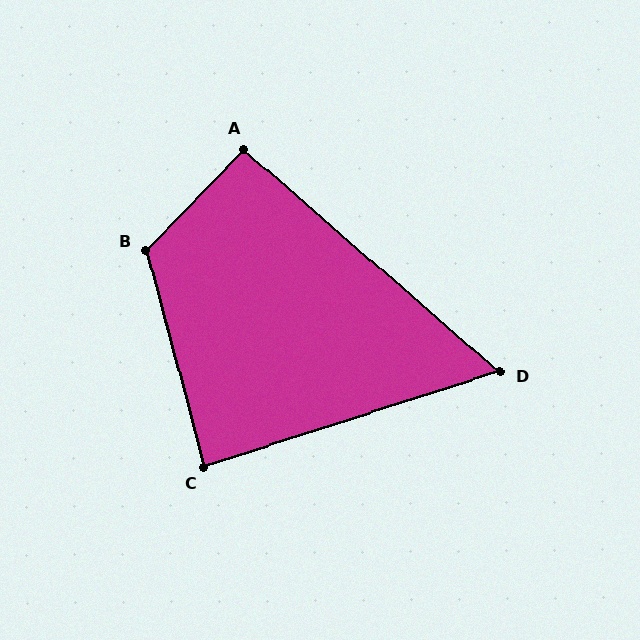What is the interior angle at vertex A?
Approximately 93 degrees (approximately right).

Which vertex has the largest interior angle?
B, at approximately 121 degrees.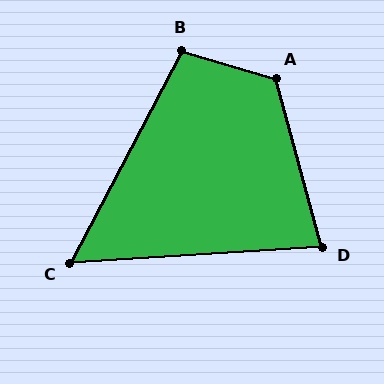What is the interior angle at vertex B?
Approximately 102 degrees (obtuse).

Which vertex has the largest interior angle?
A, at approximately 122 degrees.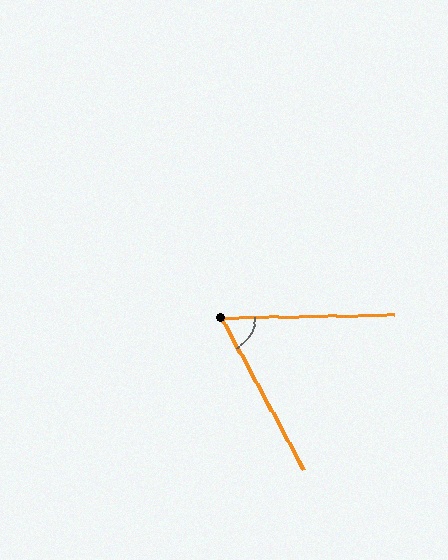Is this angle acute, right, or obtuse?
It is acute.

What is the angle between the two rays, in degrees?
Approximately 62 degrees.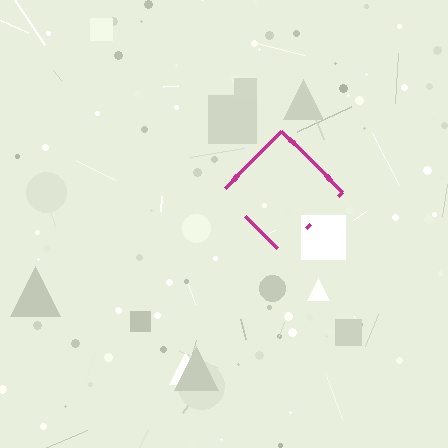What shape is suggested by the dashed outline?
The dashed outline suggests a diamond.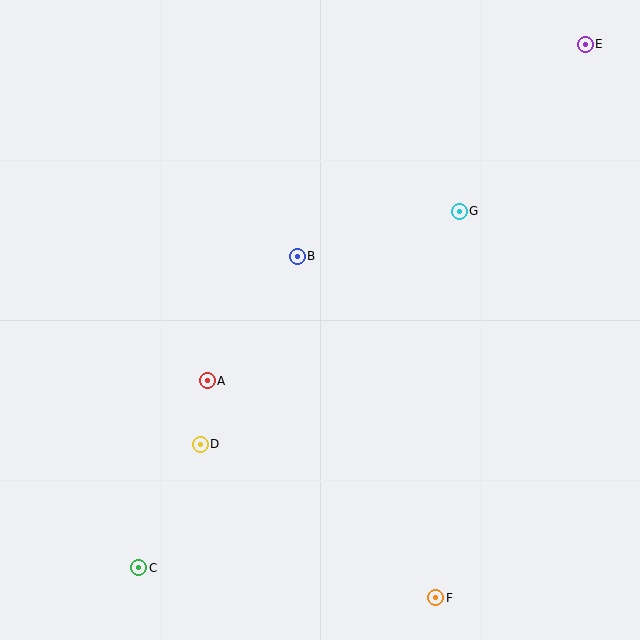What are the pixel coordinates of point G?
Point G is at (459, 211).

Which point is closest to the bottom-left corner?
Point C is closest to the bottom-left corner.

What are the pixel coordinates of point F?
Point F is at (436, 598).